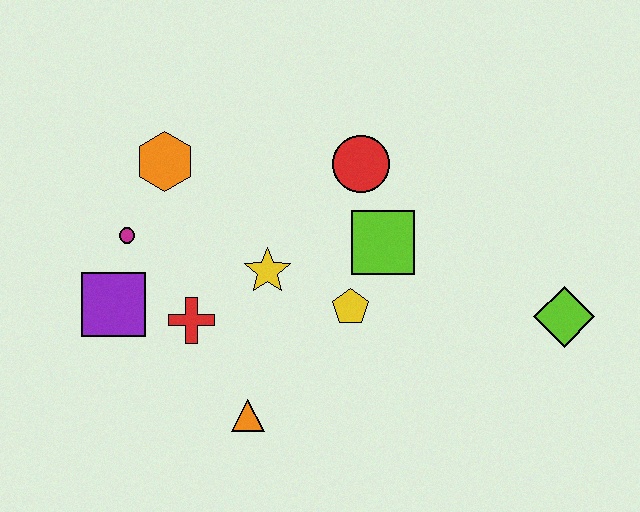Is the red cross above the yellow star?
No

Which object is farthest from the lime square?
The purple square is farthest from the lime square.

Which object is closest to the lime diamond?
The lime square is closest to the lime diamond.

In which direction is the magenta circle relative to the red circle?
The magenta circle is to the left of the red circle.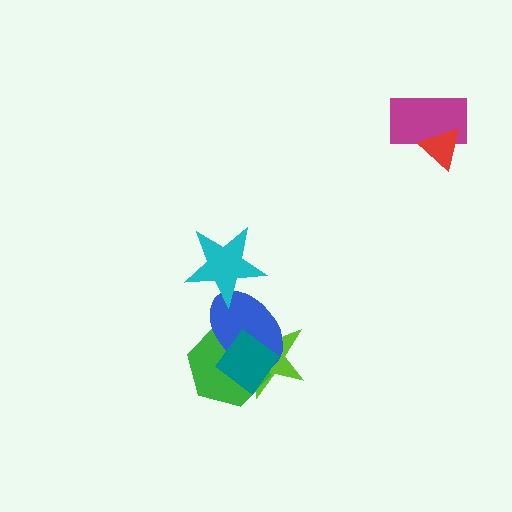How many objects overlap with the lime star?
3 objects overlap with the lime star.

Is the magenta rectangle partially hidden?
Yes, it is partially covered by another shape.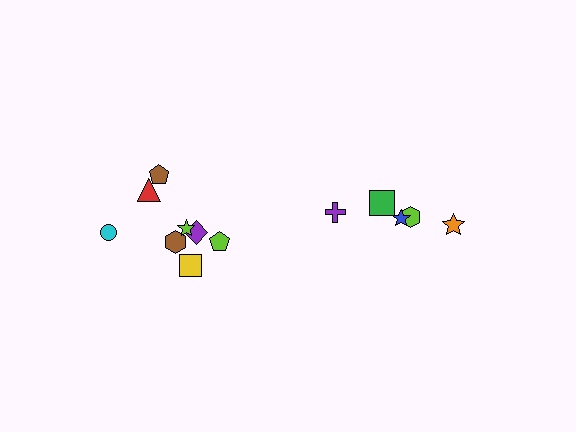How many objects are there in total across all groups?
There are 13 objects.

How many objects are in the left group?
There are 8 objects.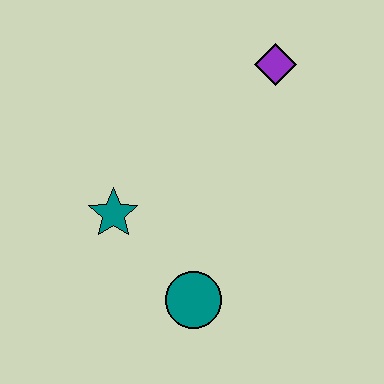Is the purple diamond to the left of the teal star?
No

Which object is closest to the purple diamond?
The teal star is closest to the purple diamond.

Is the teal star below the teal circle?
No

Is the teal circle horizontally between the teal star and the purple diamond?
Yes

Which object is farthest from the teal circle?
The purple diamond is farthest from the teal circle.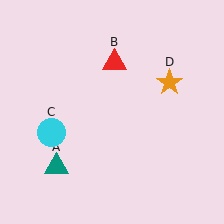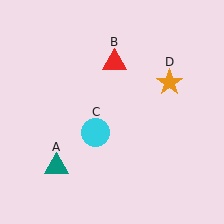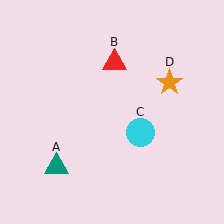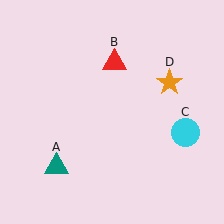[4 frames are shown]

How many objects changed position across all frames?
1 object changed position: cyan circle (object C).